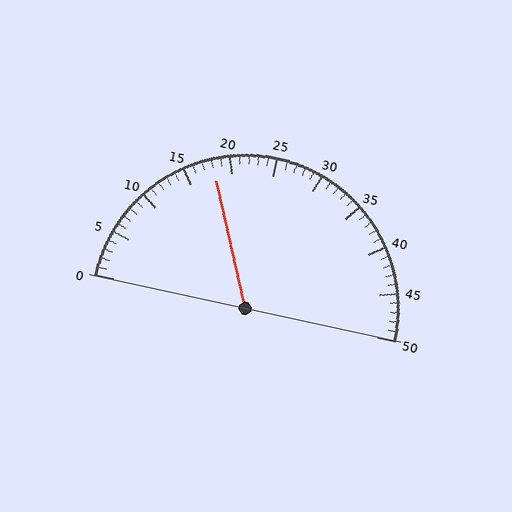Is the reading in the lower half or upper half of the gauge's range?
The reading is in the lower half of the range (0 to 50).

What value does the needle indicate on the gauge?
The needle indicates approximately 18.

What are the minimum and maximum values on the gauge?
The gauge ranges from 0 to 50.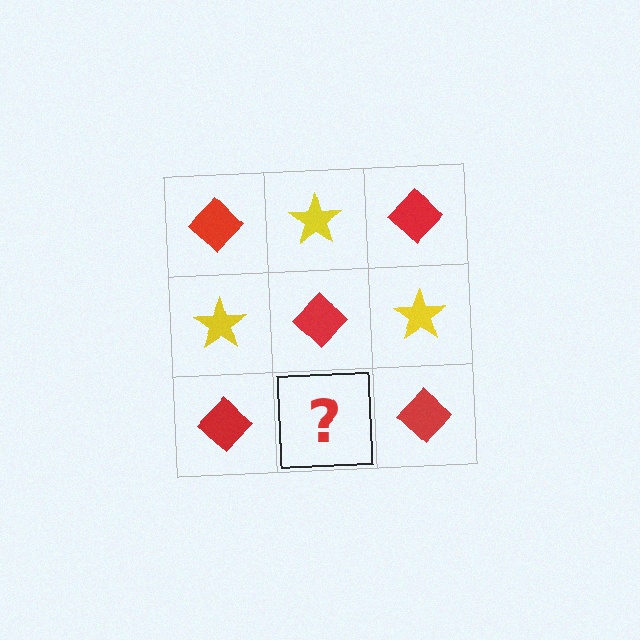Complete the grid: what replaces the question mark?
The question mark should be replaced with a yellow star.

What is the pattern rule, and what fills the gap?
The rule is that it alternates red diamond and yellow star in a checkerboard pattern. The gap should be filled with a yellow star.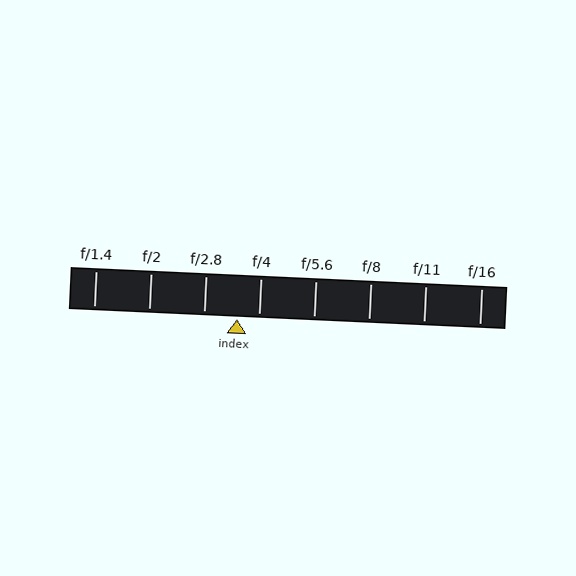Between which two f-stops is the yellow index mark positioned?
The index mark is between f/2.8 and f/4.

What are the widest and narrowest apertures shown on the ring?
The widest aperture shown is f/1.4 and the narrowest is f/16.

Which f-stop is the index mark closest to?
The index mark is closest to f/4.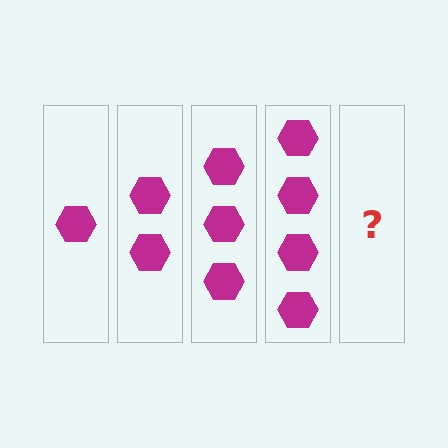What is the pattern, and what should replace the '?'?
The pattern is that each step adds one more hexagon. The '?' should be 5 hexagons.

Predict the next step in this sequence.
The next step is 5 hexagons.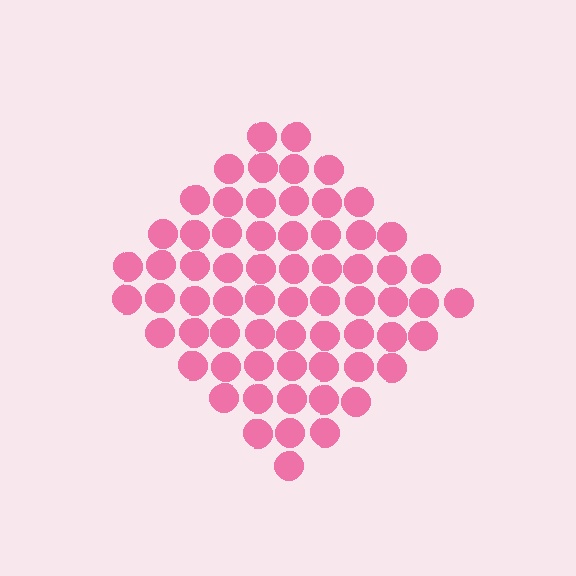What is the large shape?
The large shape is a diamond.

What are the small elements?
The small elements are circles.